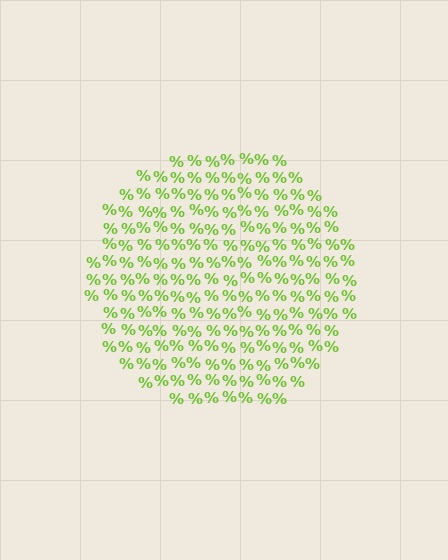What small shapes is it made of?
It is made of small percent signs.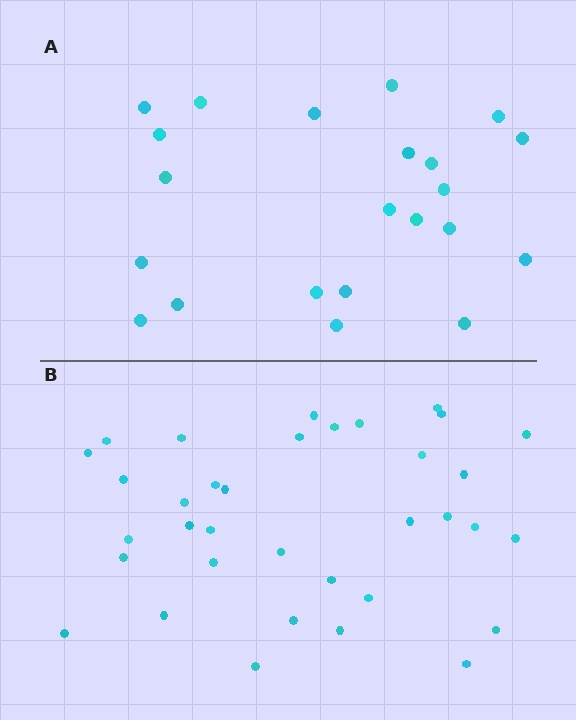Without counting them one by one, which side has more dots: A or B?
Region B (the bottom region) has more dots.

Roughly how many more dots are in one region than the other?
Region B has approximately 15 more dots than region A.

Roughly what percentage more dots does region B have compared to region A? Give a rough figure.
About 60% more.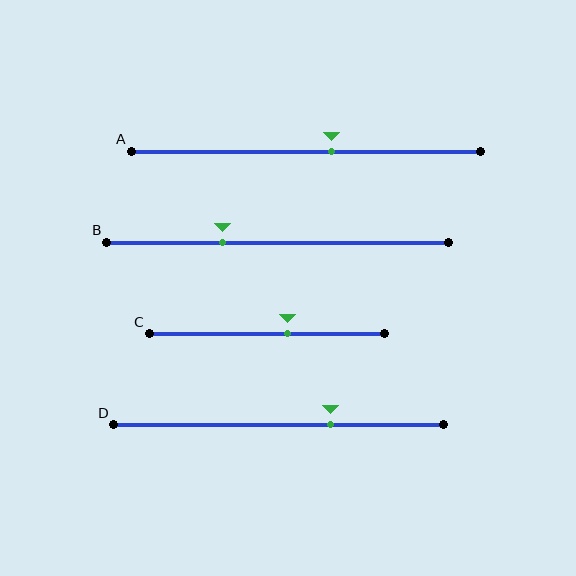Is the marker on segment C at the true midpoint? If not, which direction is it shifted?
No, the marker on segment C is shifted to the right by about 9% of the segment length.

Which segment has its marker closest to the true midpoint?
Segment A has its marker closest to the true midpoint.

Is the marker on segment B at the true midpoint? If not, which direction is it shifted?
No, the marker on segment B is shifted to the left by about 16% of the segment length.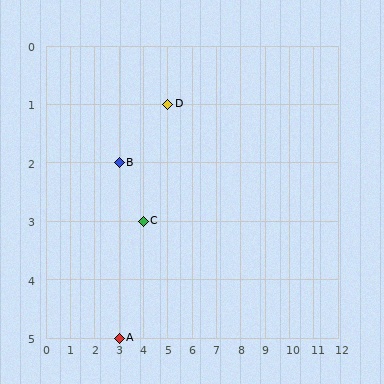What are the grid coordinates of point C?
Point C is at grid coordinates (4, 3).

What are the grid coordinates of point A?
Point A is at grid coordinates (3, 5).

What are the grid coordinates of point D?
Point D is at grid coordinates (5, 1).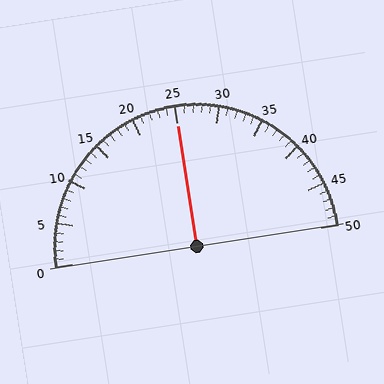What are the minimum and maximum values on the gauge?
The gauge ranges from 0 to 50.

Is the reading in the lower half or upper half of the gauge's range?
The reading is in the upper half of the range (0 to 50).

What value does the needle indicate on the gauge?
The needle indicates approximately 25.